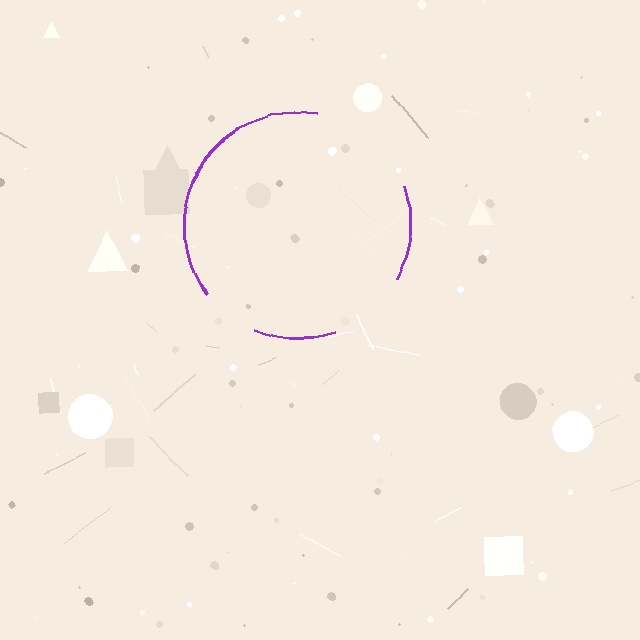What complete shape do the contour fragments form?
The contour fragments form a circle.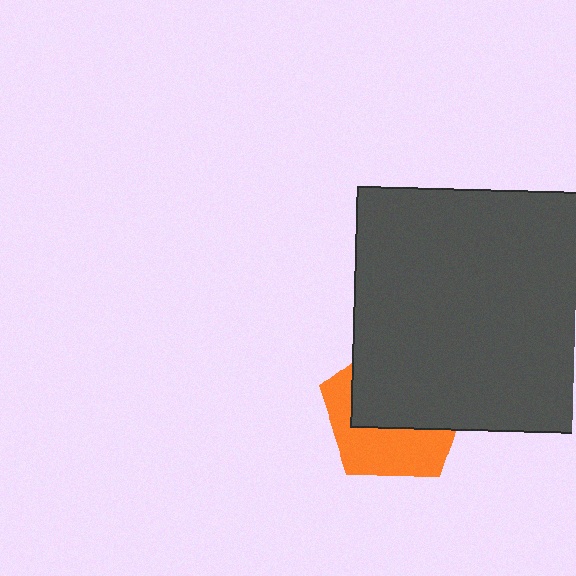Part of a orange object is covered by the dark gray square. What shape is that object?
It is a pentagon.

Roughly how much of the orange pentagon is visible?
A small part of it is visible (roughly 44%).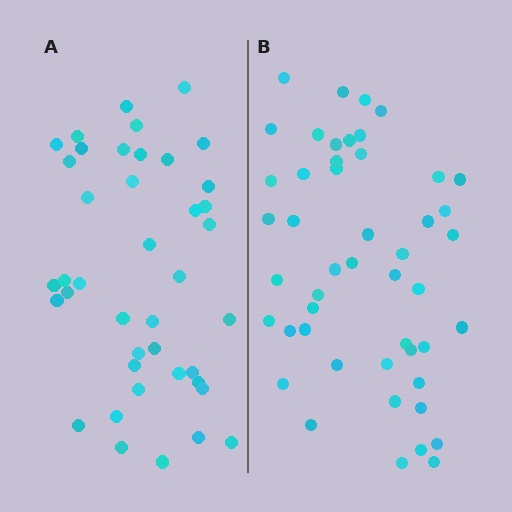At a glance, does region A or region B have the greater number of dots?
Region B (the right region) has more dots.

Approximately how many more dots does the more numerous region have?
Region B has roughly 8 or so more dots than region A.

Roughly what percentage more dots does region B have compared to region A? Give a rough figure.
About 15% more.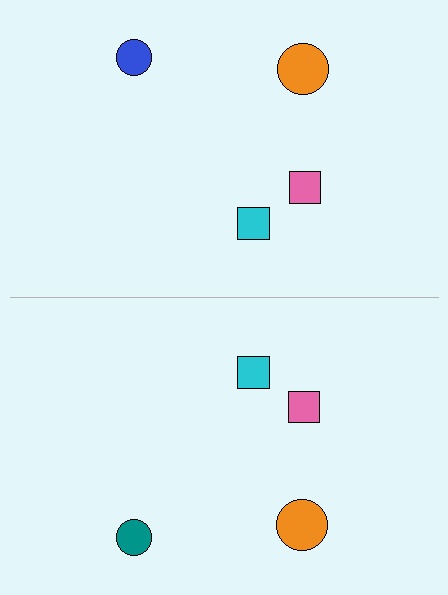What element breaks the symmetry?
The teal circle on the bottom side breaks the symmetry — its mirror counterpart is blue.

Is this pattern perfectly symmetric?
No, the pattern is not perfectly symmetric. The teal circle on the bottom side breaks the symmetry — its mirror counterpart is blue.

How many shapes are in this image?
There are 8 shapes in this image.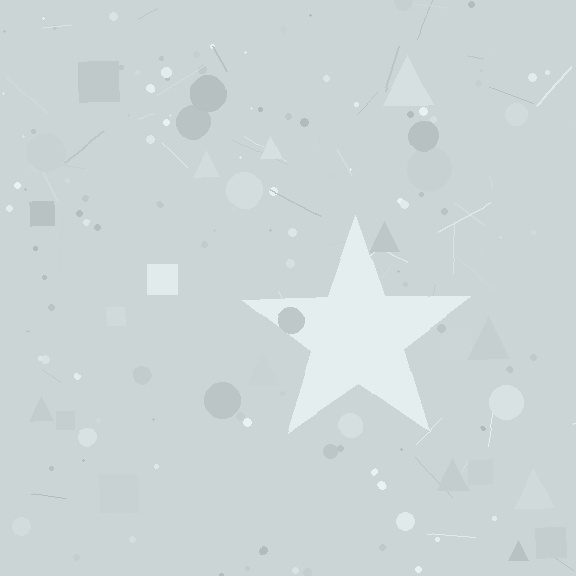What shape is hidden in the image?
A star is hidden in the image.